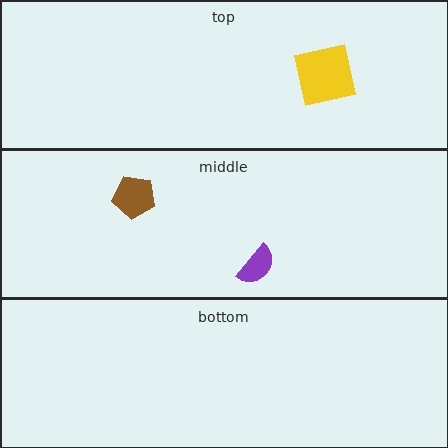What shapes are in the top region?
The yellow square.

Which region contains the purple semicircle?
The middle region.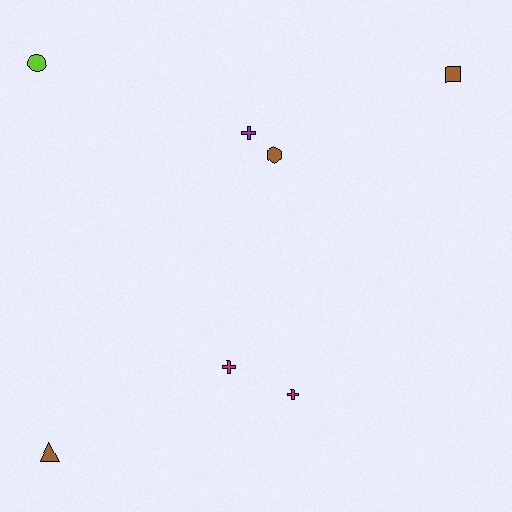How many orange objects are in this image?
There are no orange objects.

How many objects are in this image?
There are 7 objects.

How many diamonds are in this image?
There are no diamonds.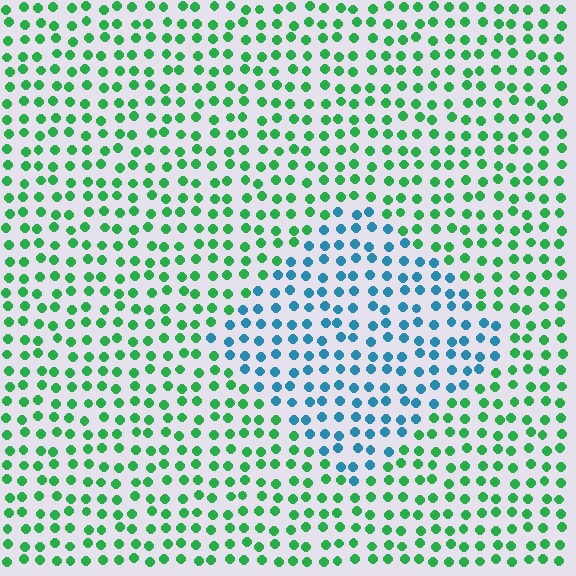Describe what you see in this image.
The image is filled with small green elements in a uniform arrangement. A diamond-shaped region is visible where the elements are tinted to a slightly different hue, forming a subtle color boundary.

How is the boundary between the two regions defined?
The boundary is defined purely by a slight shift in hue (about 61 degrees). Spacing, size, and orientation are identical on both sides.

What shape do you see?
I see a diamond.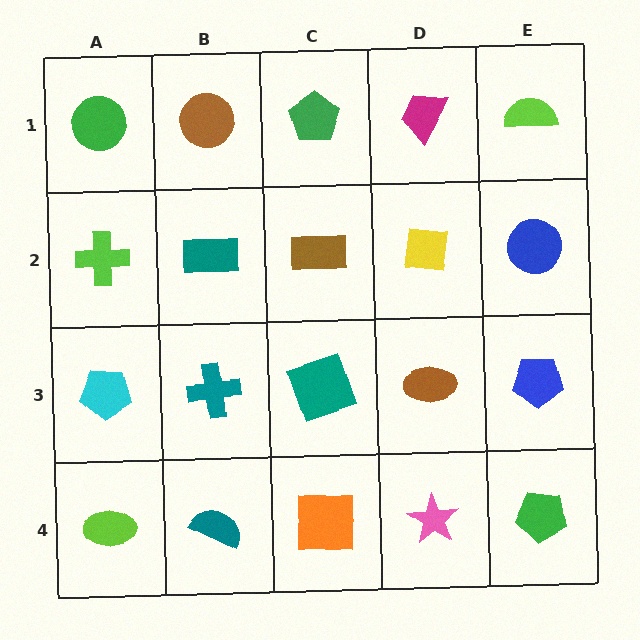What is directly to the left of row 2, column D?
A brown rectangle.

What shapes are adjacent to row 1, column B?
A teal rectangle (row 2, column B), a green circle (row 1, column A), a green pentagon (row 1, column C).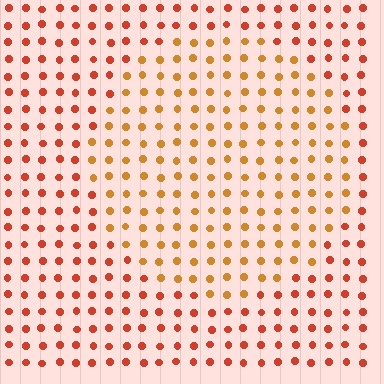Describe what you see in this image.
The image is filled with small red elements in a uniform arrangement. A circle-shaped region is visible where the elements are tinted to a slightly different hue, forming a subtle color boundary.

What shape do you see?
I see a circle.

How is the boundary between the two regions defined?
The boundary is defined purely by a slight shift in hue (about 27 degrees). Spacing, size, and orientation are identical on both sides.